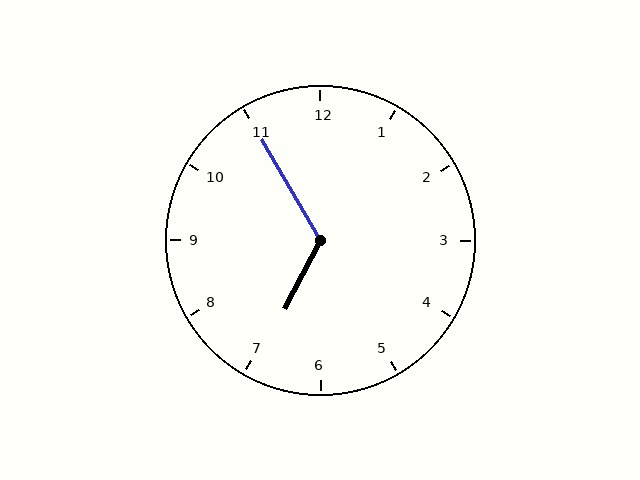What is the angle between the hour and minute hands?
Approximately 122 degrees.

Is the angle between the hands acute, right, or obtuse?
It is obtuse.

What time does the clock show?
6:55.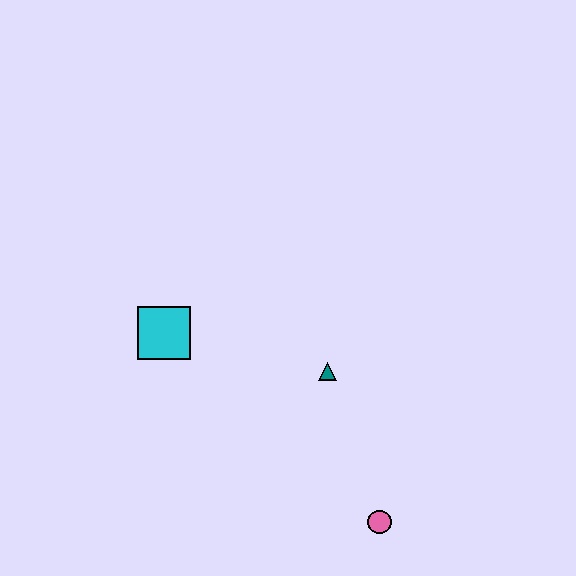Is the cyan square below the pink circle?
No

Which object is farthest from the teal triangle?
The cyan square is farthest from the teal triangle.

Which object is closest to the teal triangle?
The pink circle is closest to the teal triangle.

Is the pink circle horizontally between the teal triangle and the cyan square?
No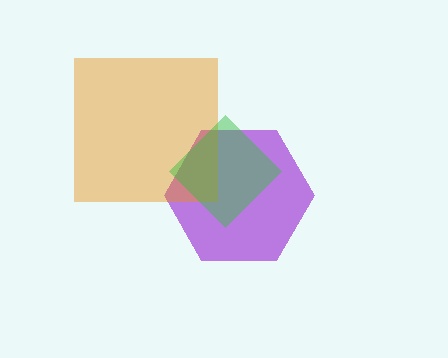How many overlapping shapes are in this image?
There are 3 overlapping shapes in the image.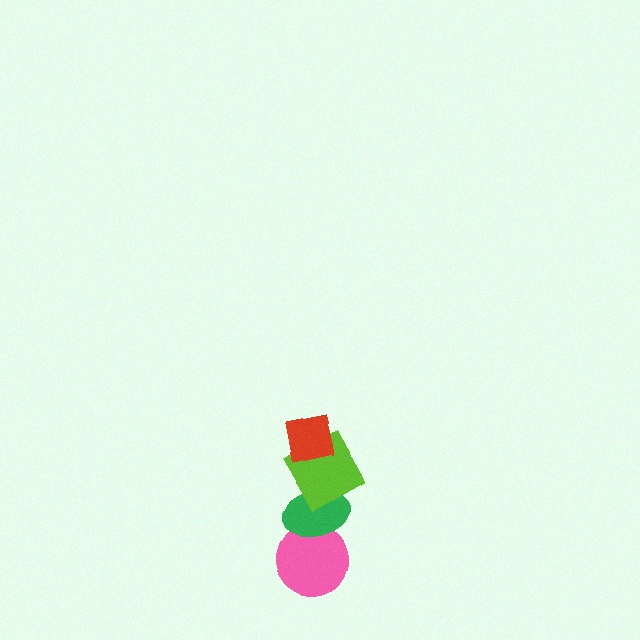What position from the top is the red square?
The red square is 1st from the top.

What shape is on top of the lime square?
The red square is on top of the lime square.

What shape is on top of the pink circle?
The green ellipse is on top of the pink circle.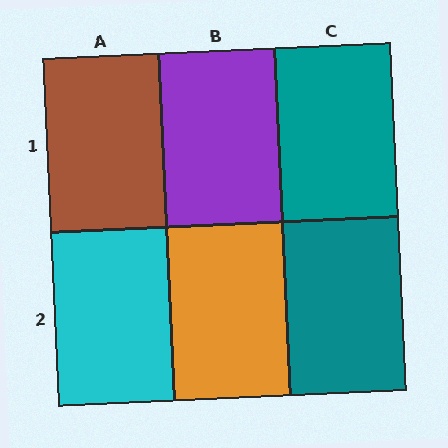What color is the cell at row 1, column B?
Purple.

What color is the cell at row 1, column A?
Brown.